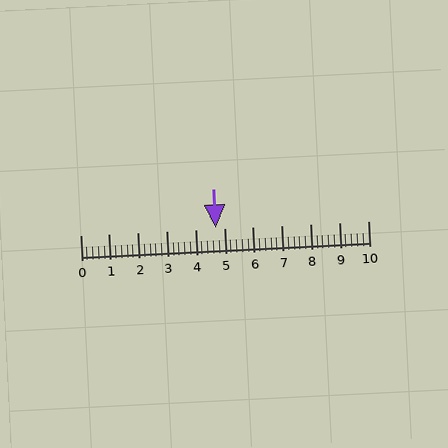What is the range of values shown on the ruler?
The ruler shows values from 0 to 10.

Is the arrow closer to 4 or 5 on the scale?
The arrow is closer to 5.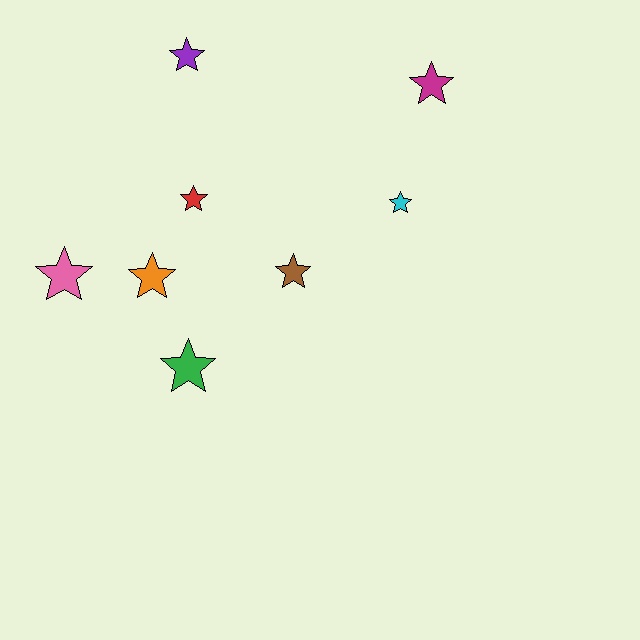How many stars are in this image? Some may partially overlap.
There are 8 stars.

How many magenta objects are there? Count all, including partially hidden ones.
There is 1 magenta object.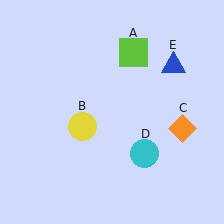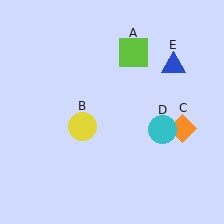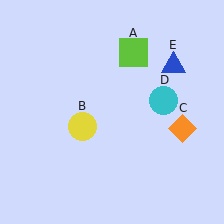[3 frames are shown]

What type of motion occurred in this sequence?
The cyan circle (object D) rotated counterclockwise around the center of the scene.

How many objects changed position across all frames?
1 object changed position: cyan circle (object D).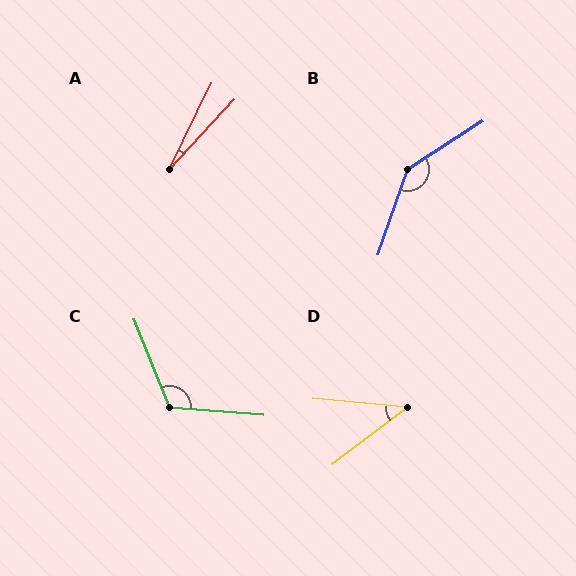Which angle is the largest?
B, at approximately 142 degrees.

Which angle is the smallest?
A, at approximately 17 degrees.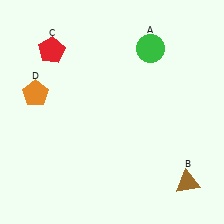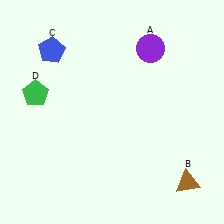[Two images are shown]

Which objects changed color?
A changed from green to purple. C changed from red to blue. D changed from orange to green.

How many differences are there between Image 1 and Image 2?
There are 3 differences between the two images.